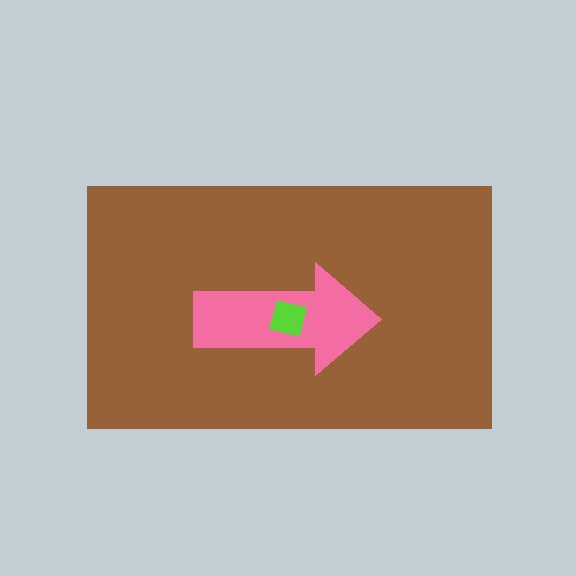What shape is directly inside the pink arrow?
The lime square.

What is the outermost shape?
The brown rectangle.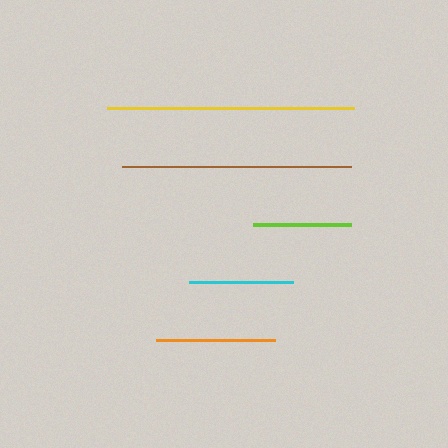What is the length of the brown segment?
The brown segment is approximately 229 pixels long.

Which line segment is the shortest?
The lime line is the shortest at approximately 98 pixels.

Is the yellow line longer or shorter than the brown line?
The yellow line is longer than the brown line.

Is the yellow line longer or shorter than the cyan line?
The yellow line is longer than the cyan line.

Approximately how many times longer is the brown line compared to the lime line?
The brown line is approximately 2.3 times the length of the lime line.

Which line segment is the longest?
The yellow line is the longest at approximately 247 pixels.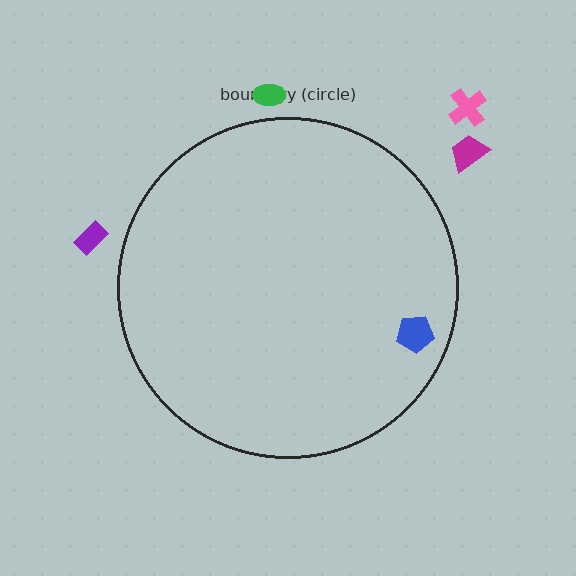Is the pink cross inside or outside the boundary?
Outside.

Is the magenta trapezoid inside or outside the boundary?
Outside.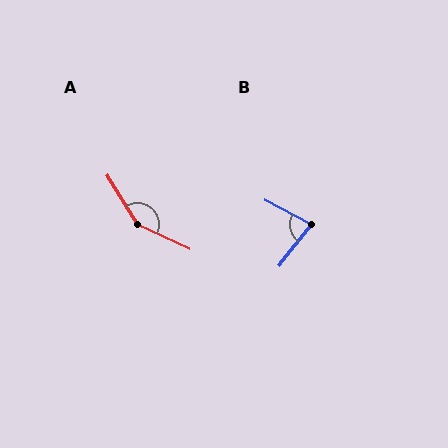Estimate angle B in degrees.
Approximately 80 degrees.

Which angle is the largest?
A, at approximately 147 degrees.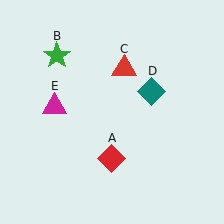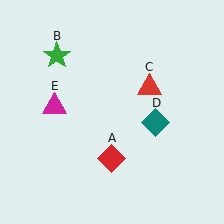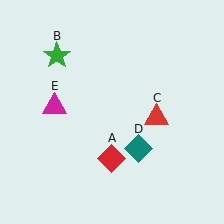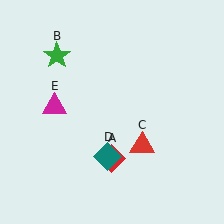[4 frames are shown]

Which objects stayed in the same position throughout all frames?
Red diamond (object A) and green star (object B) and magenta triangle (object E) remained stationary.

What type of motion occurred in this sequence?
The red triangle (object C), teal diamond (object D) rotated clockwise around the center of the scene.